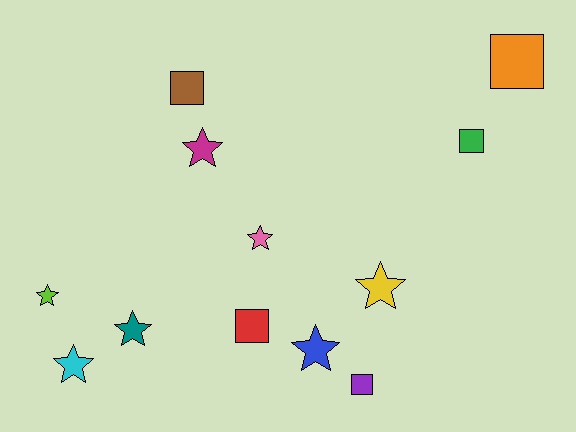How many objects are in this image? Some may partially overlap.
There are 12 objects.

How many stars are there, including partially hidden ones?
There are 7 stars.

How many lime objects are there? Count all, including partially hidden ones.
There is 1 lime object.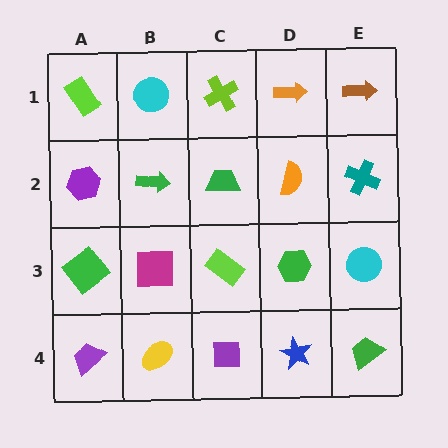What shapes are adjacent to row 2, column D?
An orange arrow (row 1, column D), a green hexagon (row 3, column D), a green trapezoid (row 2, column C), a teal cross (row 2, column E).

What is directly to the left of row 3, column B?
A green diamond.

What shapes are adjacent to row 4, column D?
A green hexagon (row 3, column D), a purple square (row 4, column C), a green trapezoid (row 4, column E).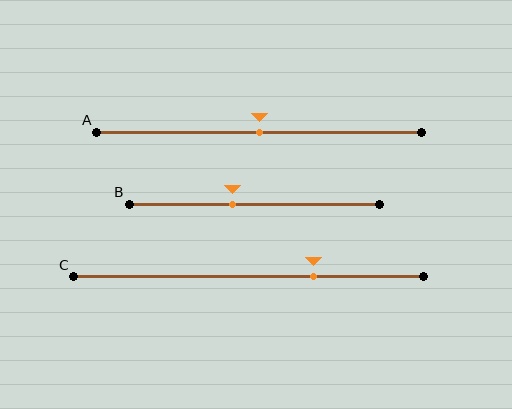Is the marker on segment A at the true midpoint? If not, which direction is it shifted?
Yes, the marker on segment A is at the true midpoint.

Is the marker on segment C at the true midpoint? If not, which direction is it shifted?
No, the marker on segment C is shifted to the right by about 19% of the segment length.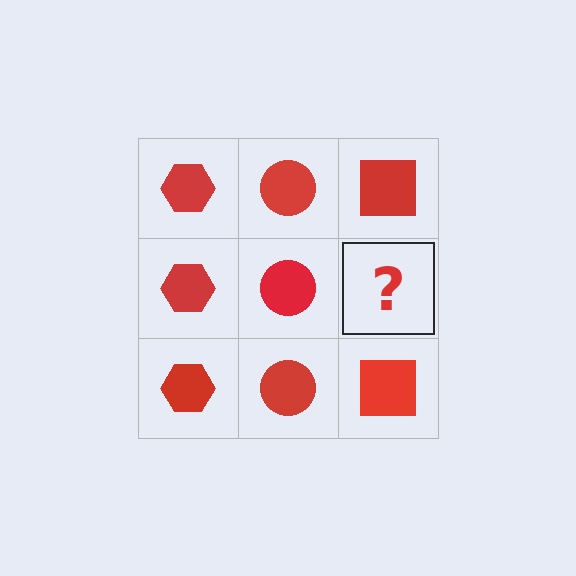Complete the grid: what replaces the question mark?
The question mark should be replaced with a red square.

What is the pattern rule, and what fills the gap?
The rule is that each column has a consistent shape. The gap should be filled with a red square.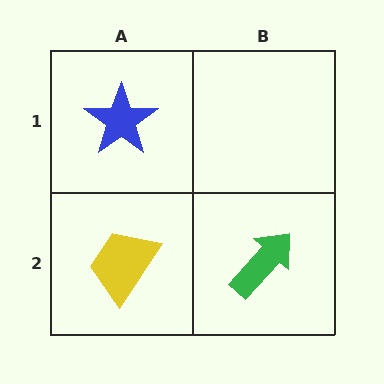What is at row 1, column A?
A blue star.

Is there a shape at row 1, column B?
No, that cell is empty.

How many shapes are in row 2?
2 shapes.